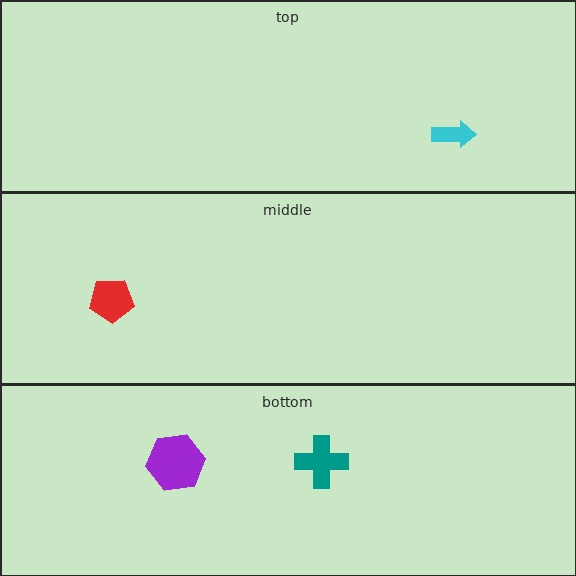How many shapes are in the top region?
1.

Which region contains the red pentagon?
The middle region.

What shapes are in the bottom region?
The purple hexagon, the teal cross.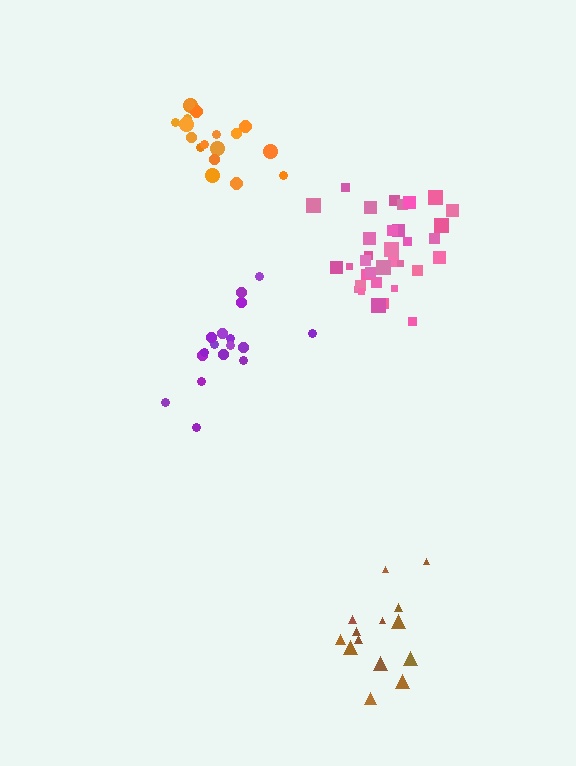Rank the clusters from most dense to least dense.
pink, orange, purple, brown.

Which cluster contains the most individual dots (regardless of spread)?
Pink (34).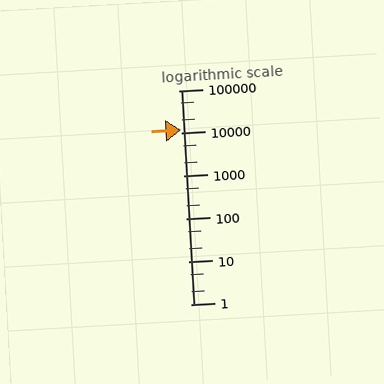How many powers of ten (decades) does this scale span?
The scale spans 5 decades, from 1 to 100000.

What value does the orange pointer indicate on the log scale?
The pointer indicates approximately 12000.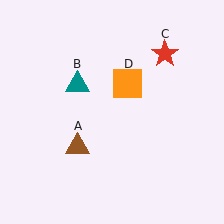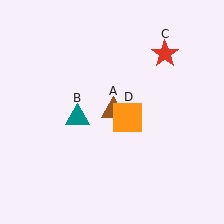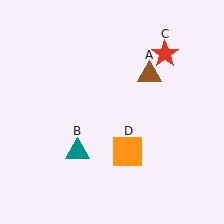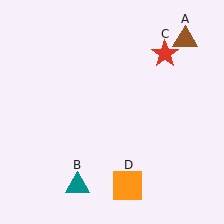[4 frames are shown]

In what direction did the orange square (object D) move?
The orange square (object D) moved down.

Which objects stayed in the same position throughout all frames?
Red star (object C) remained stationary.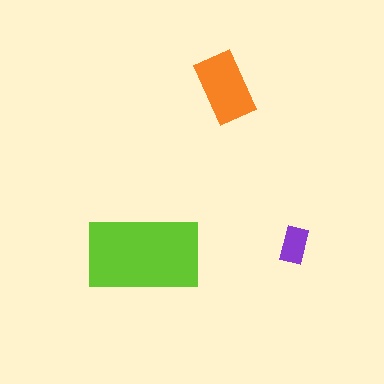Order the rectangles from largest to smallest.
the lime one, the orange one, the purple one.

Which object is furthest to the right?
The purple rectangle is rightmost.